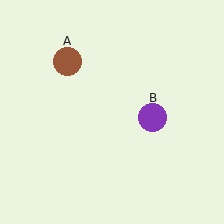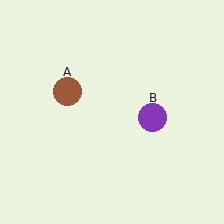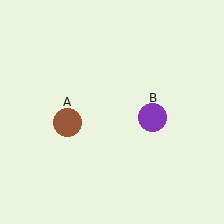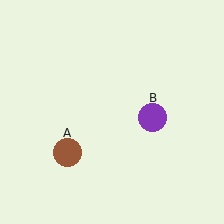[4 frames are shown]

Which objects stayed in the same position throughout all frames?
Purple circle (object B) remained stationary.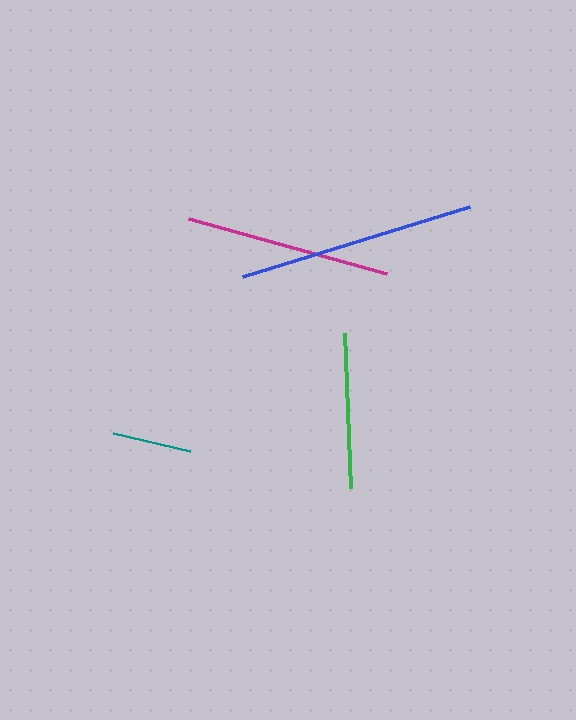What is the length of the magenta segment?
The magenta segment is approximately 206 pixels long.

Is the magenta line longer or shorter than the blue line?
The blue line is longer than the magenta line.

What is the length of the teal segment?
The teal segment is approximately 79 pixels long.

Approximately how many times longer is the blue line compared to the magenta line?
The blue line is approximately 1.1 times the length of the magenta line.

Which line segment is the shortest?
The teal line is the shortest at approximately 79 pixels.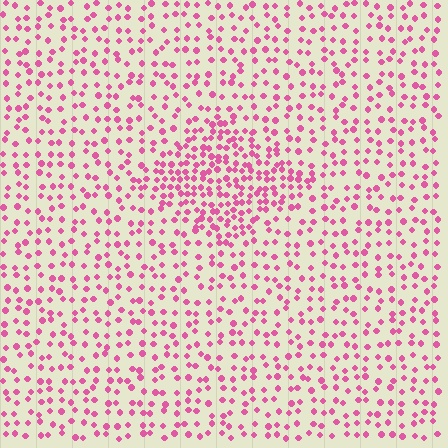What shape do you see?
I see a diamond.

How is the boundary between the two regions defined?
The boundary is defined by a change in element density (approximately 2.0x ratio). All elements are the same color, size, and shape.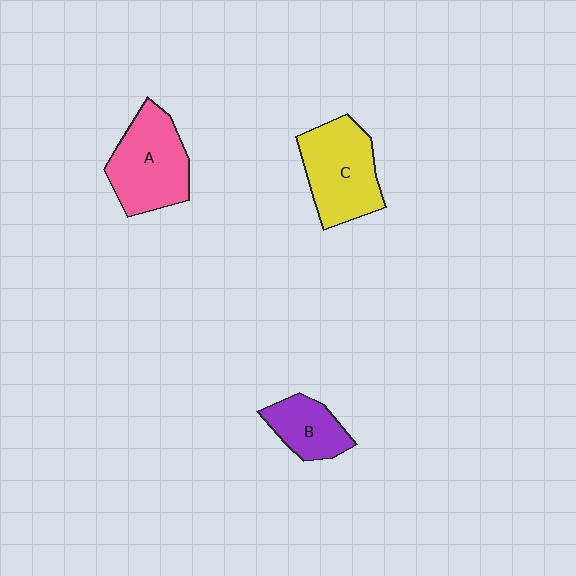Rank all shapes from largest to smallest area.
From largest to smallest: A (pink), C (yellow), B (purple).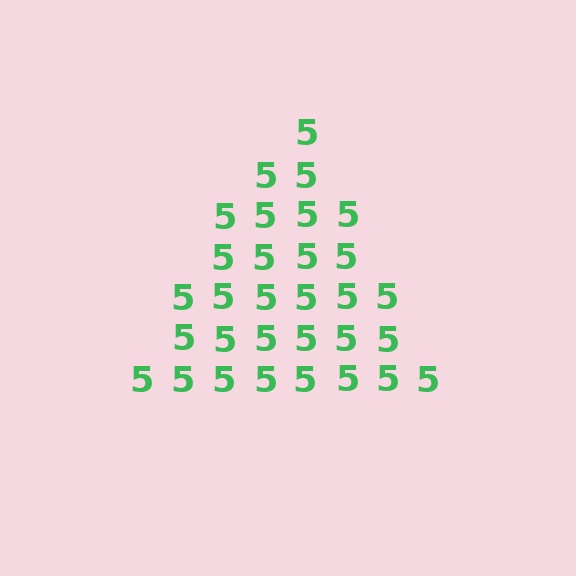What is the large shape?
The large shape is a triangle.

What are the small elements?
The small elements are digit 5's.